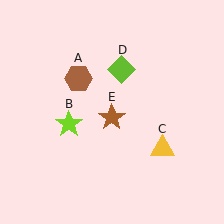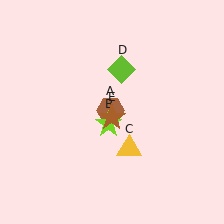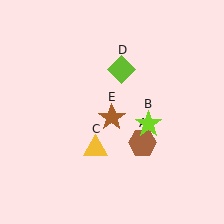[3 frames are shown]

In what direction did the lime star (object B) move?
The lime star (object B) moved right.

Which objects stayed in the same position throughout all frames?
Lime diamond (object D) and brown star (object E) remained stationary.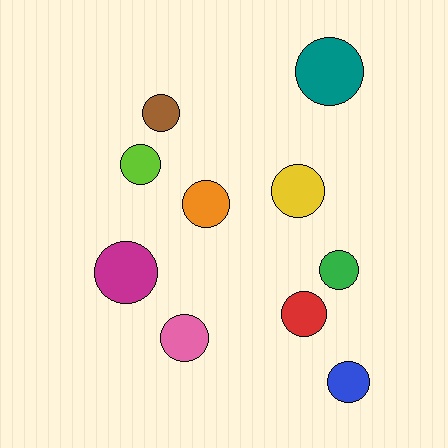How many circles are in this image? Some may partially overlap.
There are 10 circles.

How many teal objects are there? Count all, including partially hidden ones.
There is 1 teal object.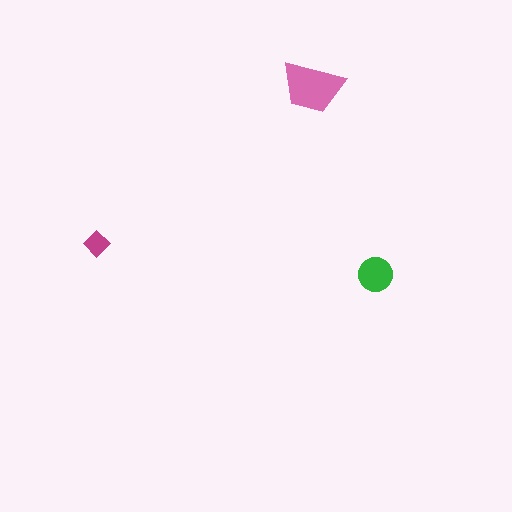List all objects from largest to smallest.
The pink trapezoid, the green circle, the magenta diamond.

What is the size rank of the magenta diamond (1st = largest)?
3rd.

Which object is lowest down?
The green circle is bottommost.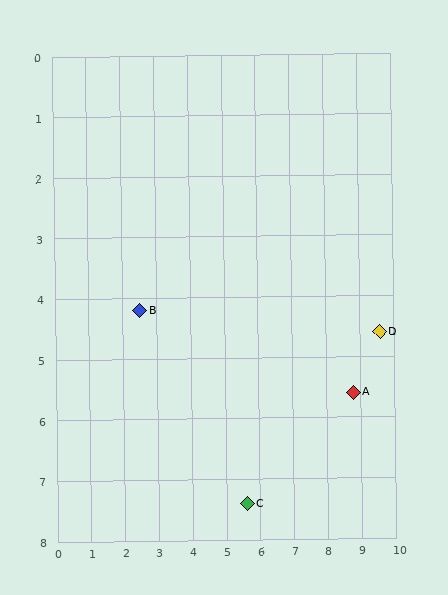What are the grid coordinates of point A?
Point A is at approximately (8.8, 5.6).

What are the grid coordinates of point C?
Point C is at approximately (5.6, 7.4).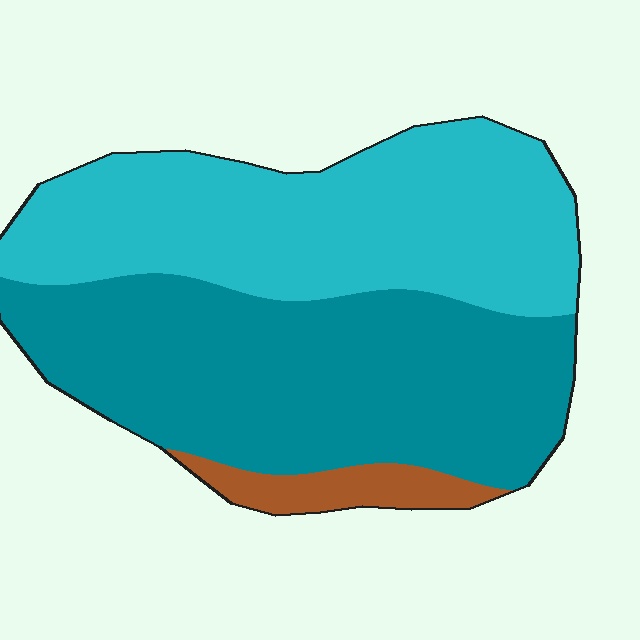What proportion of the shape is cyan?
Cyan covers about 45% of the shape.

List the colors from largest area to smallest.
From largest to smallest: teal, cyan, brown.